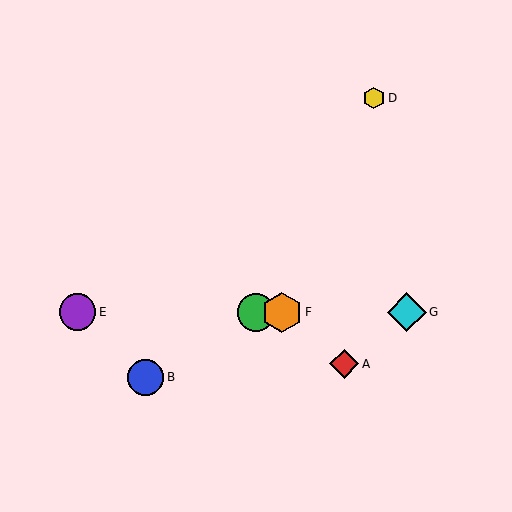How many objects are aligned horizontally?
4 objects (C, E, F, G) are aligned horizontally.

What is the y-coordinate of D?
Object D is at y≈98.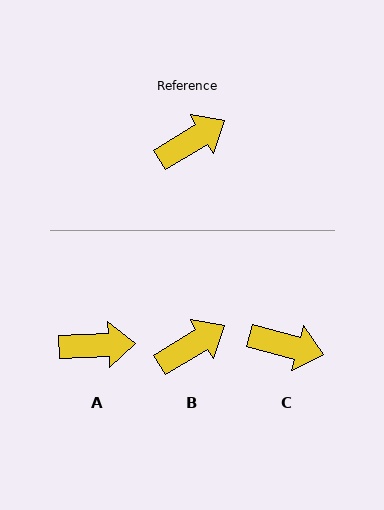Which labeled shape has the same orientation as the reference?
B.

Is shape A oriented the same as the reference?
No, it is off by about 29 degrees.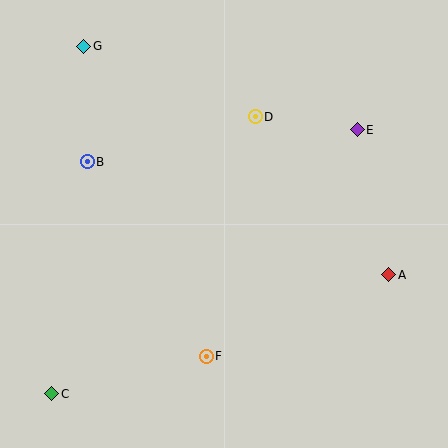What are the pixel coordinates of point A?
Point A is at (389, 275).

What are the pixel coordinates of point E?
Point E is at (357, 130).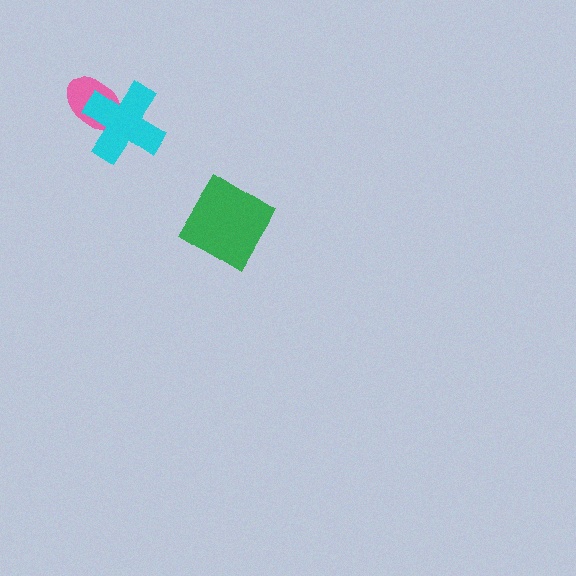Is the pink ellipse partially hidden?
Yes, it is partially covered by another shape.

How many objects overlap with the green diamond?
0 objects overlap with the green diamond.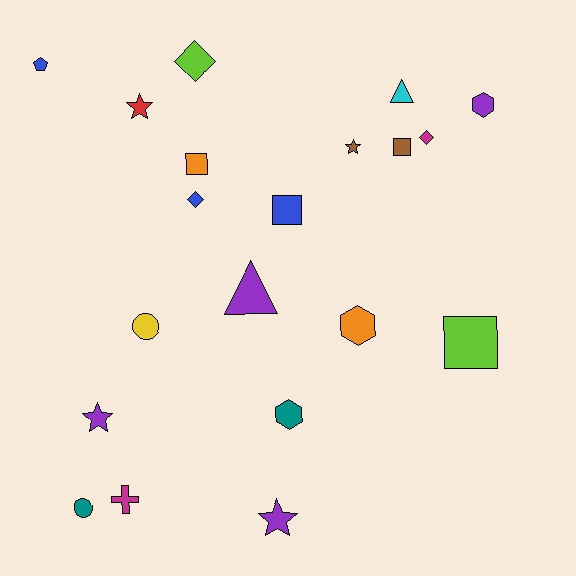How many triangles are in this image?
There are 2 triangles.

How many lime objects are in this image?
There are 2 lime objects.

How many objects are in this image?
There are 20 objects.